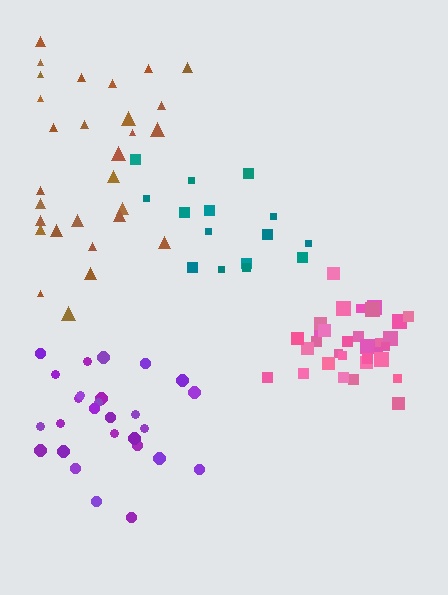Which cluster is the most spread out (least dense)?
Brown.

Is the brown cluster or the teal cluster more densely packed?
Teal.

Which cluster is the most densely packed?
Pink.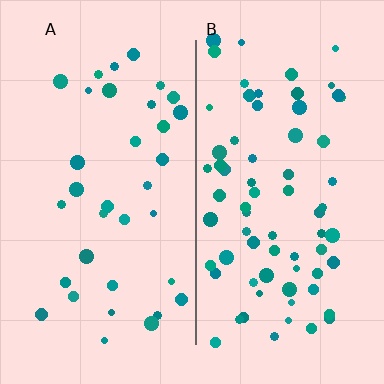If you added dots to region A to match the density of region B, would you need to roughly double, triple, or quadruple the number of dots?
Approximately double.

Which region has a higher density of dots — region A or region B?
B (the right).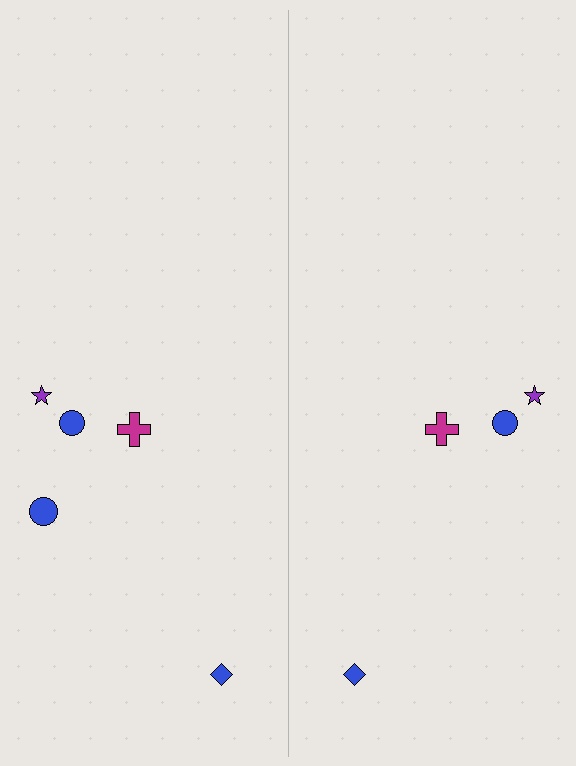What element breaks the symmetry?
A blue circle is missing from the right side.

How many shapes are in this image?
There are 9 shapes in this image.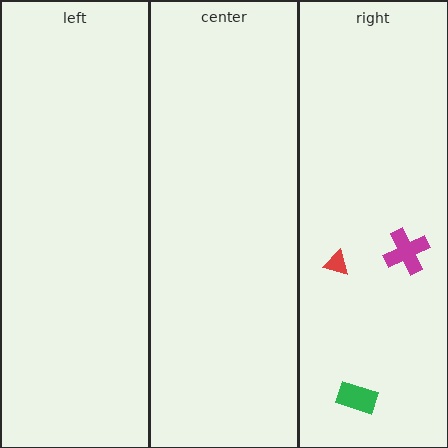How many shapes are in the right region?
3.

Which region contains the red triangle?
The right region.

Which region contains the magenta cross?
The right region.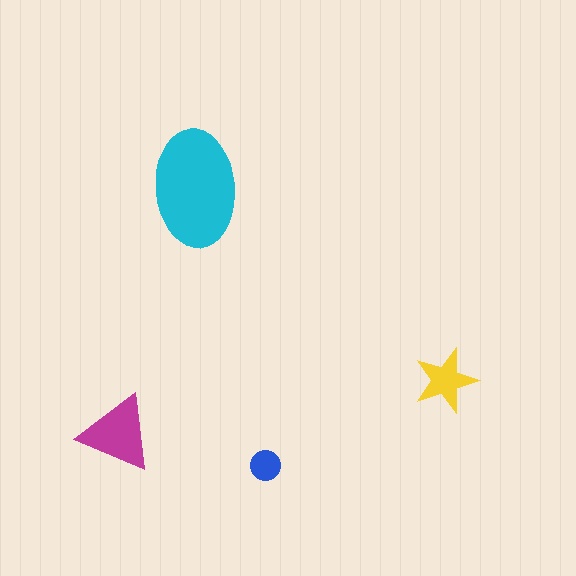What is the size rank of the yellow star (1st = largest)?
3rd.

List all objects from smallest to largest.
The blue circle, the yellow star, the magenta triangle, the cyan ellipse.